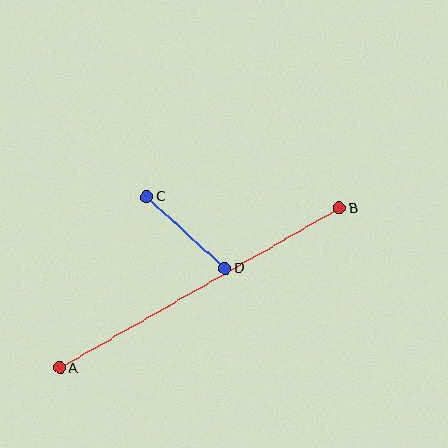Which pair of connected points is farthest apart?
Points A and B are farthest apart.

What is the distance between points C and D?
The distance is approximately 106 pixels.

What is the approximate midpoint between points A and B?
The midpoint is at approximately (200, 288) pixels.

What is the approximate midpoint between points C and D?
The midpoint is at approximately (186, 232) pixels.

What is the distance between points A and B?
The distance is approximately 322 pixels.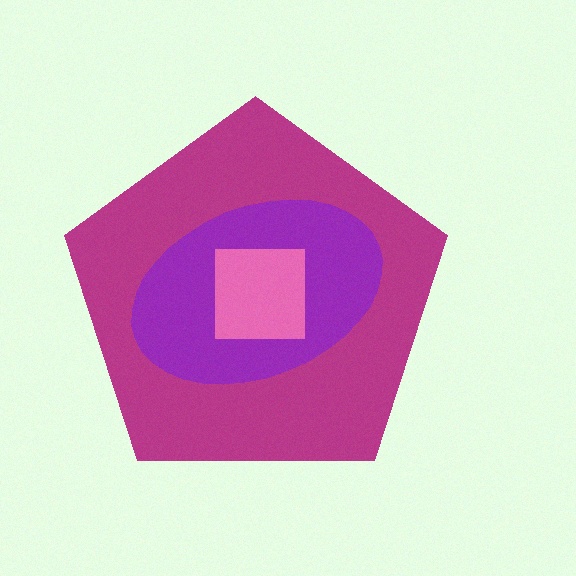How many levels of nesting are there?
3.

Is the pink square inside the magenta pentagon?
Yes.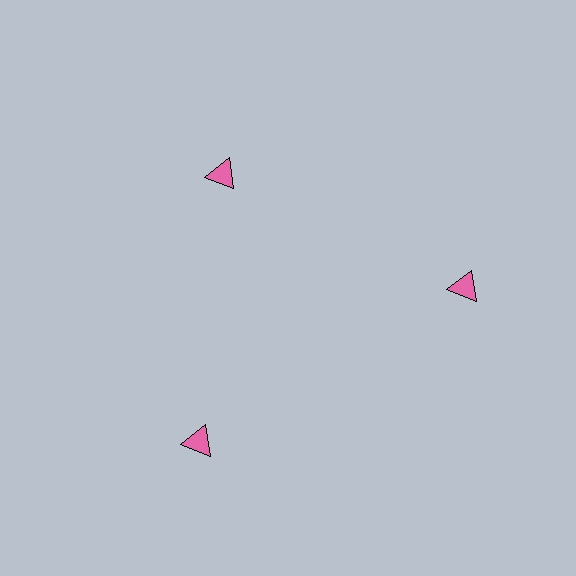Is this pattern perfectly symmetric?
No. The 3 pink triangles are arranged in a ring, but one element near the 11 o'clock position is pulled inward toward the center, breaking the 3-fold rotational symmetry.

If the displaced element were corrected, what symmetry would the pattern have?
It would have 3-fold rotational symmetry — the pattern would map onto itself every 120 degrees.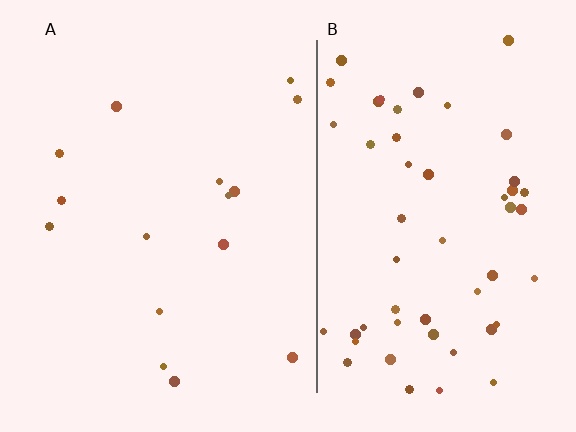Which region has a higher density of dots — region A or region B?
B (the right).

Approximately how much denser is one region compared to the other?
Approximately 3.6× — region B over region A.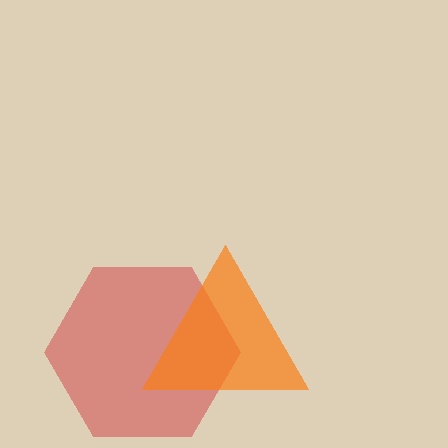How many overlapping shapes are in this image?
There are 2 overlapping shapes in the image.